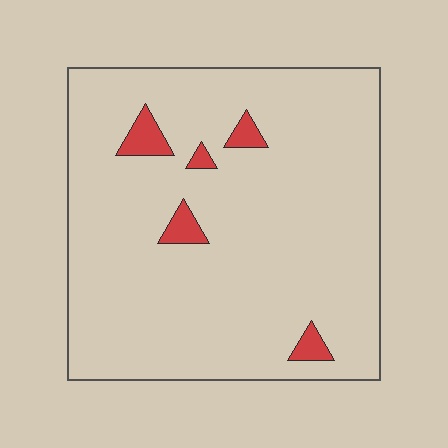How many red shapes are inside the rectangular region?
5.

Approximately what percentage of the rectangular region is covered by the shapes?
Approximately 5%.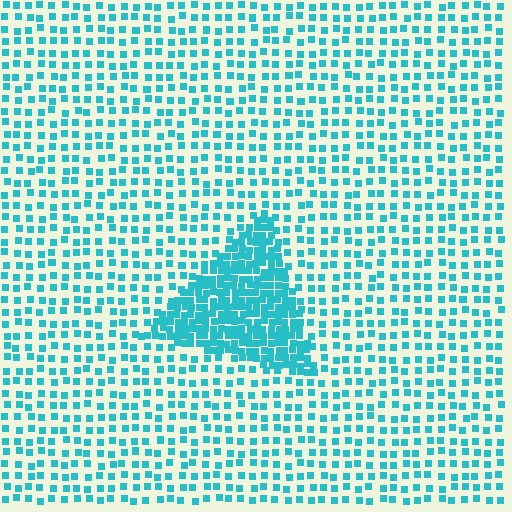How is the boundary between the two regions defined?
The boundary is defined by a change in element density (approximately 2.6x ratio). All elements are the same color, size, and shape.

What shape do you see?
I see a triangle.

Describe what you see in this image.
The image contains small cyan elements arranged at two different densities. A triangle-shaped region is visible where the elements are more densely packed than the surrounding area.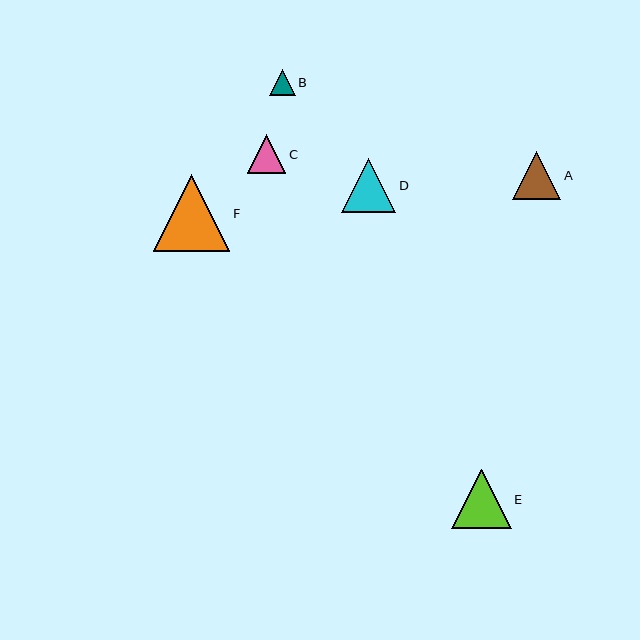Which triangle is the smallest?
Triangle B is the smallest with a size of approximately 26 pixels.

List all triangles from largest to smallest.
From largest to smallest: F, E, D, A, C, B.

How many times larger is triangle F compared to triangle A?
Triangle F is approximately 1.6 times the size of triangle A.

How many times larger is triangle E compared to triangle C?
Triangle E is approximately 1.5 times the size of triangle C.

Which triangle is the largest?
Triangle F is the largest with a size of approximately 76 pixels.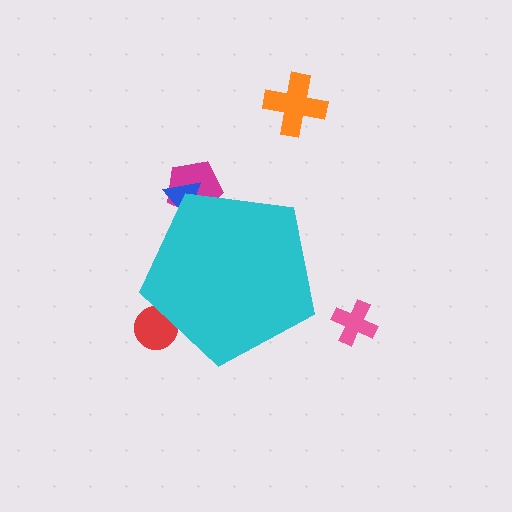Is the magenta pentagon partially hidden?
Yes, the magenta pentagon is partially hidden behind the cyan pentagon.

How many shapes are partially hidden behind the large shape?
3 shapes are partially hidden.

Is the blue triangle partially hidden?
Yes, the blue triangle is partially hidden behind the cyan pentagon.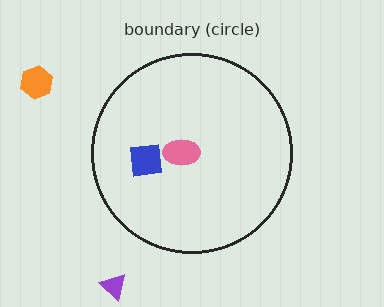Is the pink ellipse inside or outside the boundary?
Inside.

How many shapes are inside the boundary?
2 inside, 2 outside.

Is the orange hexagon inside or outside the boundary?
Outside.